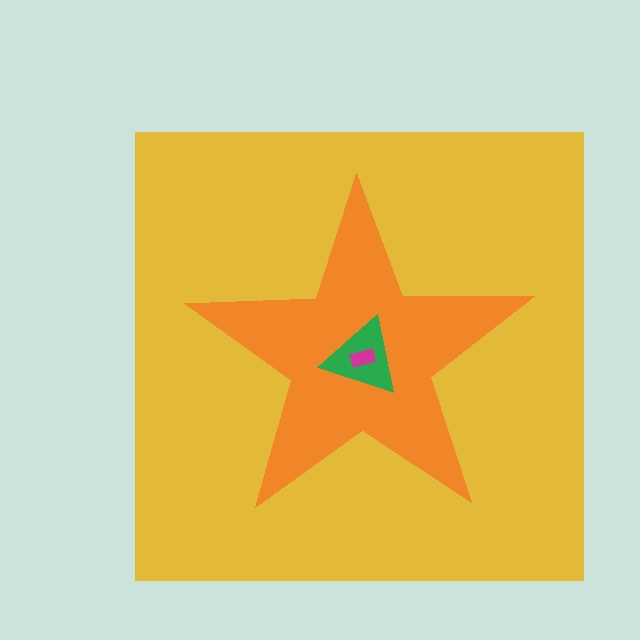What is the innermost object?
The magenta rectangle.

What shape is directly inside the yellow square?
The orange star.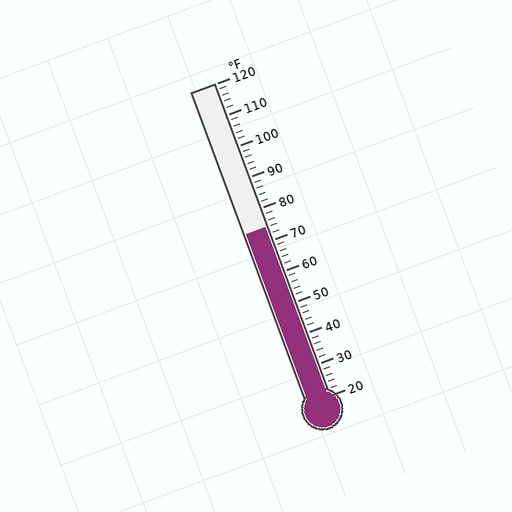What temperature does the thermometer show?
The thermometer shows approximately 74°F.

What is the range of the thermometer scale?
The thermometer scale ranges from 20°F to 120°F.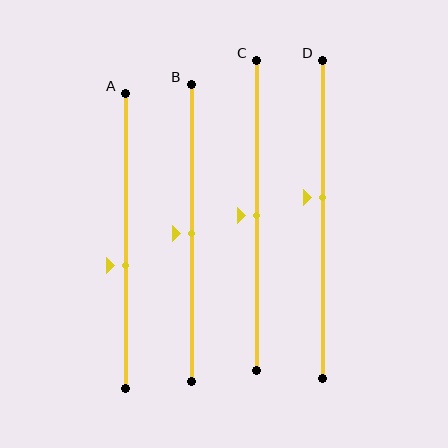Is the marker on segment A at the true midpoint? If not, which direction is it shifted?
No, the marker on segment A is shifted downward by about 9% of the segment length.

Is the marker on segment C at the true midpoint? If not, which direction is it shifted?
Yes, the marker on segment C is at the true midpoint.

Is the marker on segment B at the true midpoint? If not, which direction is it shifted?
Yes, the marker on segment B is at the true midpoint.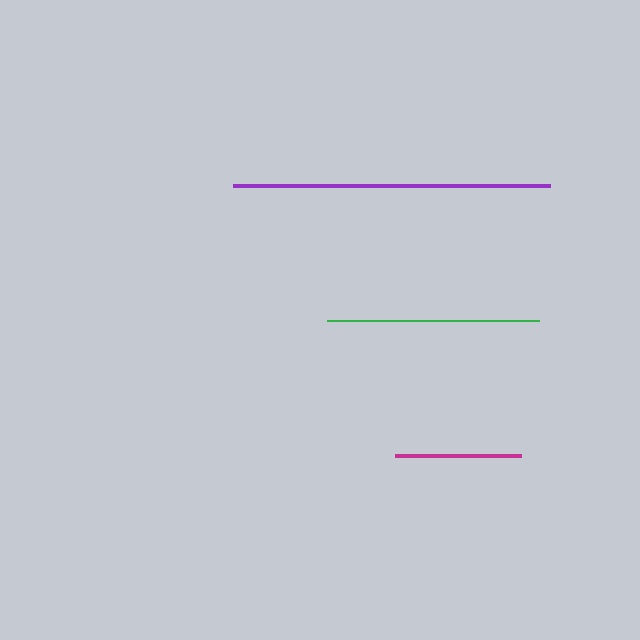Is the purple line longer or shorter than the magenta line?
The purple line is longer than the magenta line.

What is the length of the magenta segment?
The magenta segment is approximately 126 pixels long.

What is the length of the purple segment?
The purple segment is approximately 317 pixels long.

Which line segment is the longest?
The purple line is the longest at approximately 317 pixels.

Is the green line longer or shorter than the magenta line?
The green line is longer than the magenta line.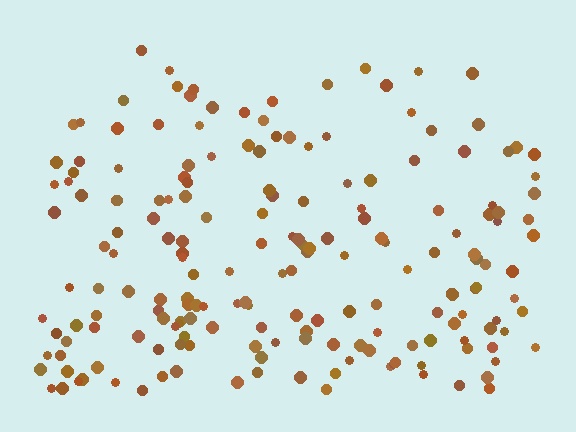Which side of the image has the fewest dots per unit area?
The top.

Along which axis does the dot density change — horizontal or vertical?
Vertical.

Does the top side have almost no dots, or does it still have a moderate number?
Still a moderate number, just noticeably fewer than the bottom.